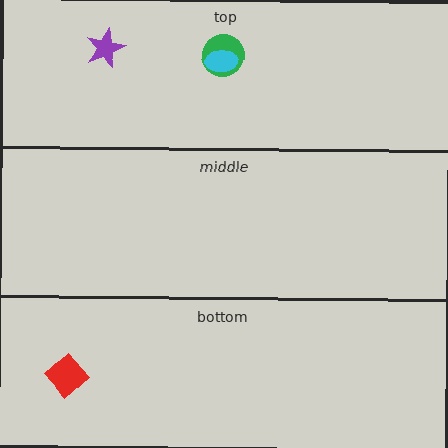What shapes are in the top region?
The green circle, the purple star, the cyan ellipse.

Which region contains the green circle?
The top region.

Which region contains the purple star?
The top region.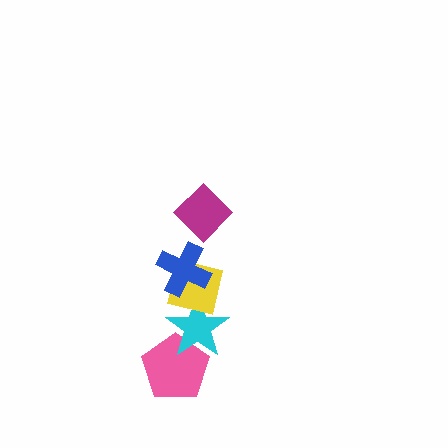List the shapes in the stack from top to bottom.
From top to bottom: the magenta diamond, the blue cross, the yellow square, the cyan star, the pink pentagon.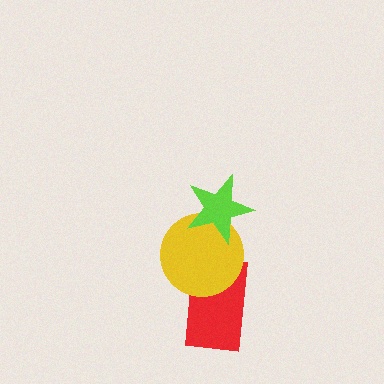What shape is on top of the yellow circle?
The lime star is on top of the yellow circle.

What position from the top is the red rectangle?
The red rectangle is 3rd from the top.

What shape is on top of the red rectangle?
The yellow circle is on top of the red rectangle.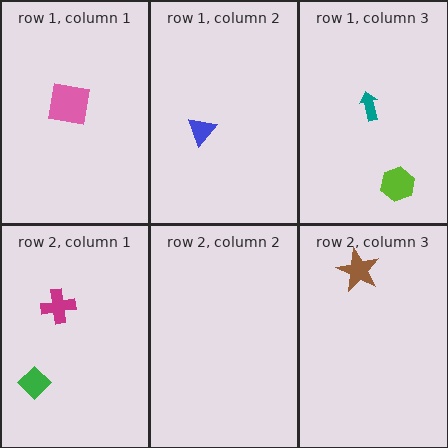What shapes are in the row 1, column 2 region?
The blue triangle.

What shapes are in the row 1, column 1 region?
The pink square.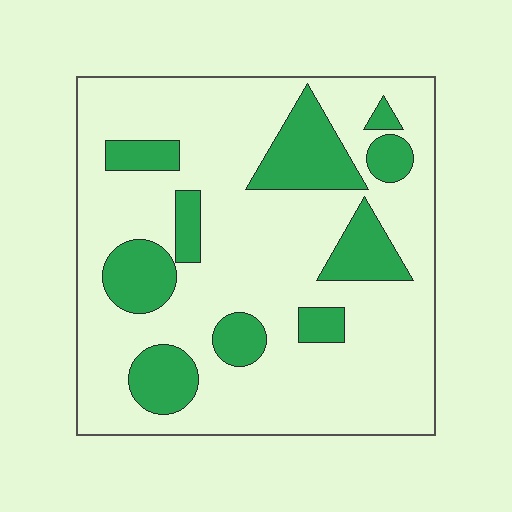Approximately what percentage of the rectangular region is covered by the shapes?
Approximately 25%.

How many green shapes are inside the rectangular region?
10.